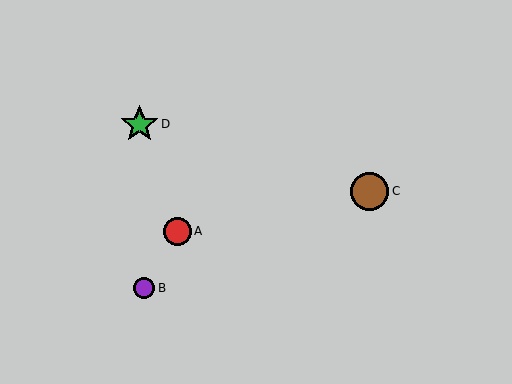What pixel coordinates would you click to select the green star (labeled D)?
Click at (139, 124) to select the green star D.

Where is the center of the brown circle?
The center of the brown circle is at (370, 191).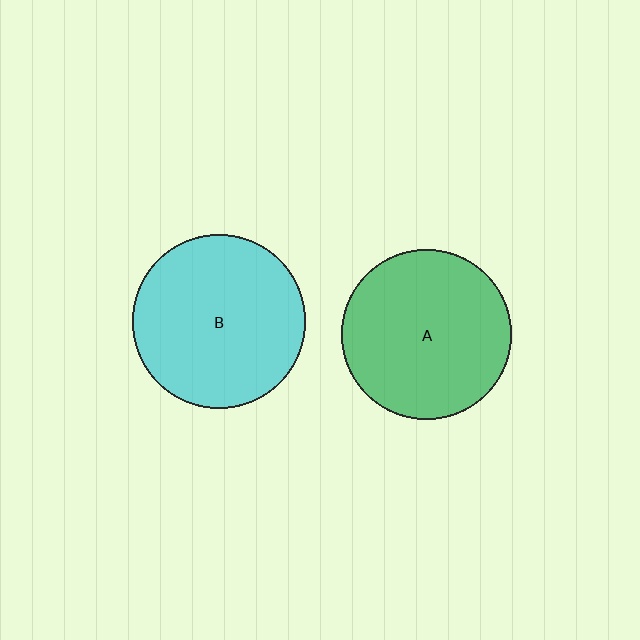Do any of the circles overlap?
No, none of the circles overlap.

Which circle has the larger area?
Circle B (cyan).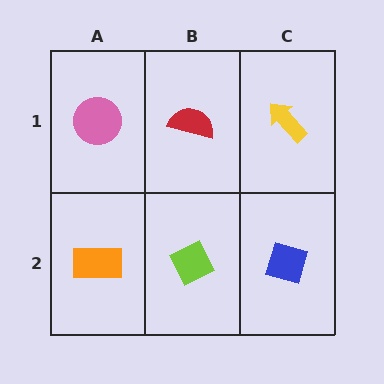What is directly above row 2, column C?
A yellow arrow.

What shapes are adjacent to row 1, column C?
A blue diamond (row 2, column C), a red semicircle (row 1, column B).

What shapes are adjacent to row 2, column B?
A red semicircle (row 1, column B), an orange rectangle (row 2, column A), a blue diamond (row 2, column C).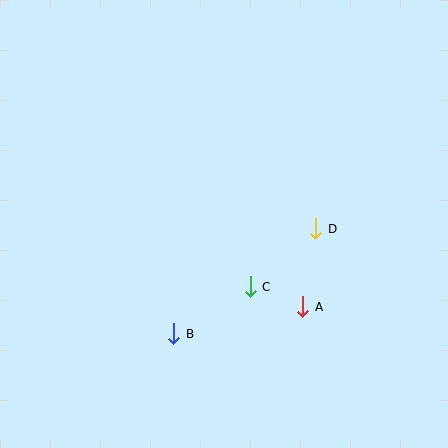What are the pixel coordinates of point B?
Point B is at (174, 334).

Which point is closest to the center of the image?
Point C at (250, 287) is closest to the center.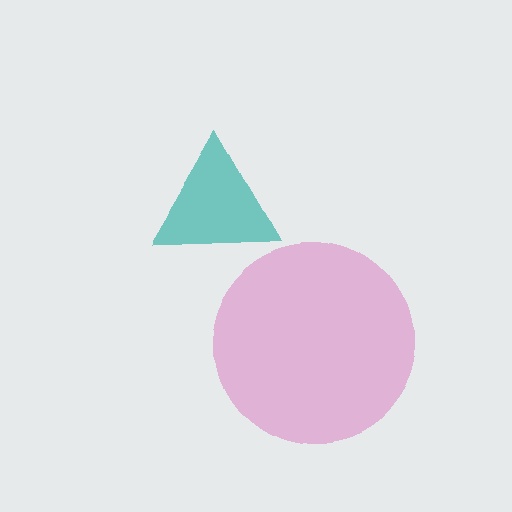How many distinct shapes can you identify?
There are 2 distinct shapes: a pink circle, a teal triangle.